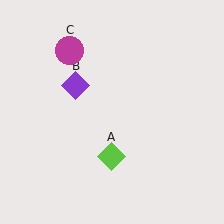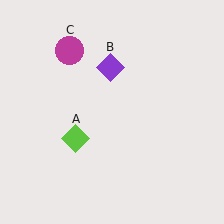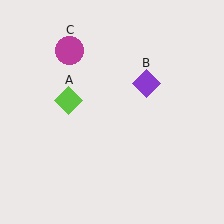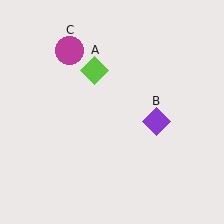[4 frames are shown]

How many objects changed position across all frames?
2 objects changed position: lime diamond (object A), purple diamond (object B).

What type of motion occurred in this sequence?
The lime diamond (object A), purple diamond (object B) rotated clockwise around the center of the scene.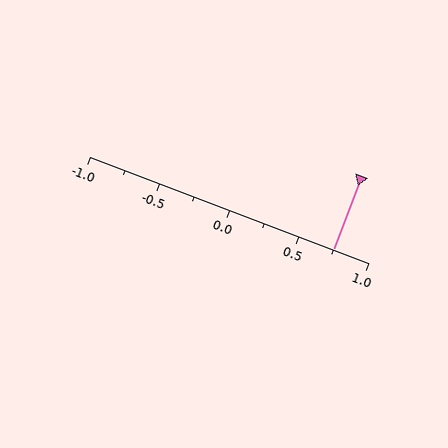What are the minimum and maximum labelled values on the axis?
The axis runs from -1.0 to 1.0.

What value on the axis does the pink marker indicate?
The marker indicates approximately 0.75.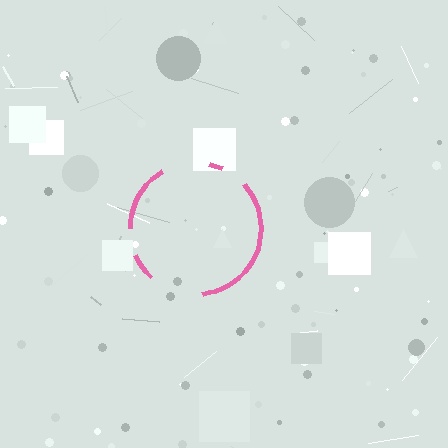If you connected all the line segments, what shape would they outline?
They would outline a circle.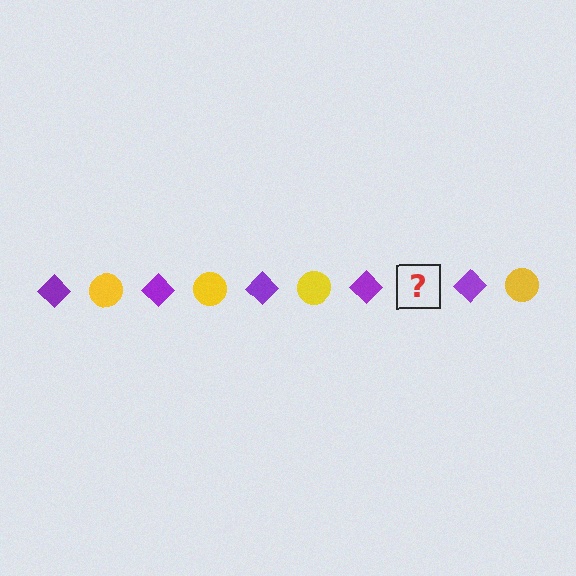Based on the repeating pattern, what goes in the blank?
The blank should be a yellow circle.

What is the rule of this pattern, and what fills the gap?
The rule is that the pattern alternates between purple diamond and yellow circle. The gap should be filled with a yellow circle.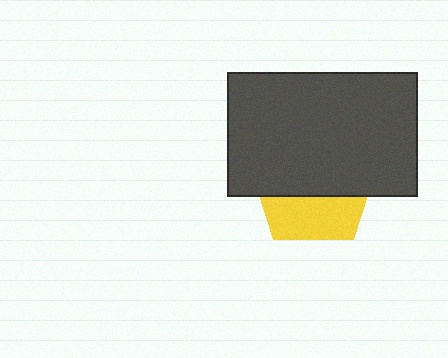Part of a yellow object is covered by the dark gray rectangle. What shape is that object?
It is a pentagon.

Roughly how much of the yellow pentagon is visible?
A small part of it is visible (roughly 36%).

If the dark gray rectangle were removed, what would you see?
You would see the complete yellow pentagon.